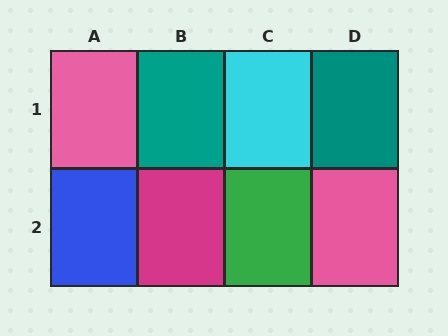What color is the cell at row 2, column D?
Pink.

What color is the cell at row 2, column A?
Blue.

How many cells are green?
1 cell is green.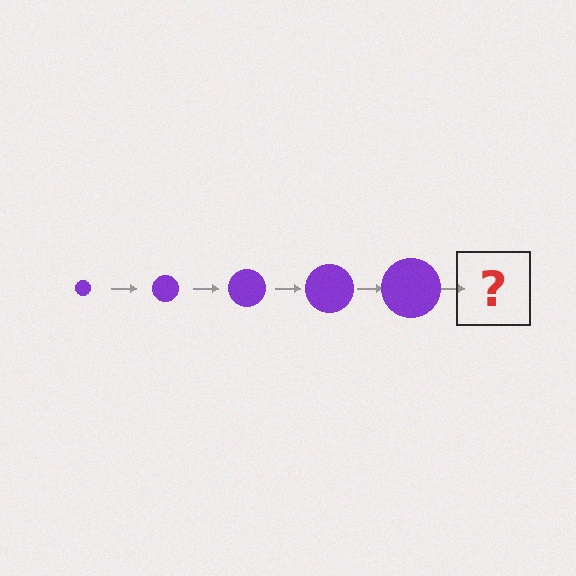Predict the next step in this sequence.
The next step is a purple circle, larger than the previous one.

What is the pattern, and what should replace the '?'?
The pattern is that the circle gets progressively larger each step. The '?' should be a purple circle, larger than the previous one.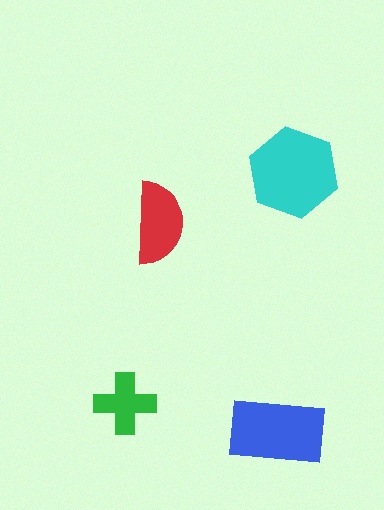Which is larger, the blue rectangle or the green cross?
The blue rectangle.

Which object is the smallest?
The green cross.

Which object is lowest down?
The blue rectangle is bottommost.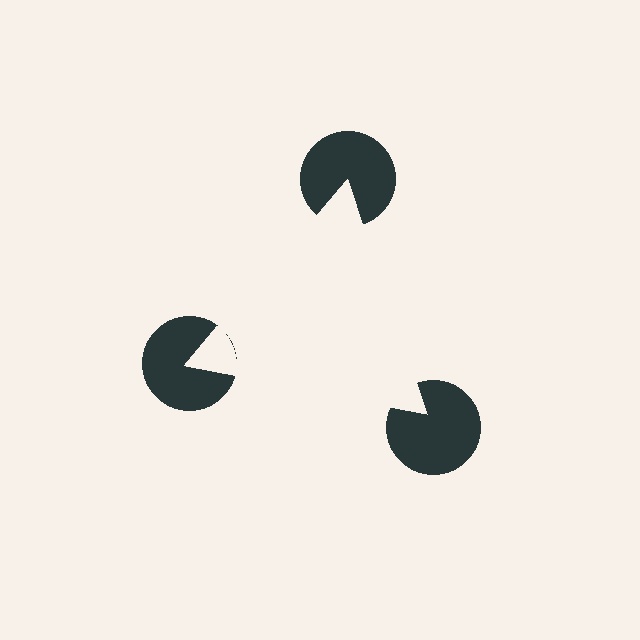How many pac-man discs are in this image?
There are 3 — one at each vertex of the illusory triangle.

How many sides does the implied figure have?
3 sides.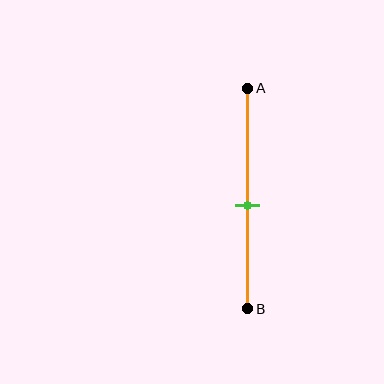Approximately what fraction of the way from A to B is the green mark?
The green mark is approximately 55% of the way from A to B.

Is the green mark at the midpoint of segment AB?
No, the mark is at about 55% from A, not at the 50% midpoint.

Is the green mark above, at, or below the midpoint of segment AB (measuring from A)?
The green mark is below the midpoint of segment AB.